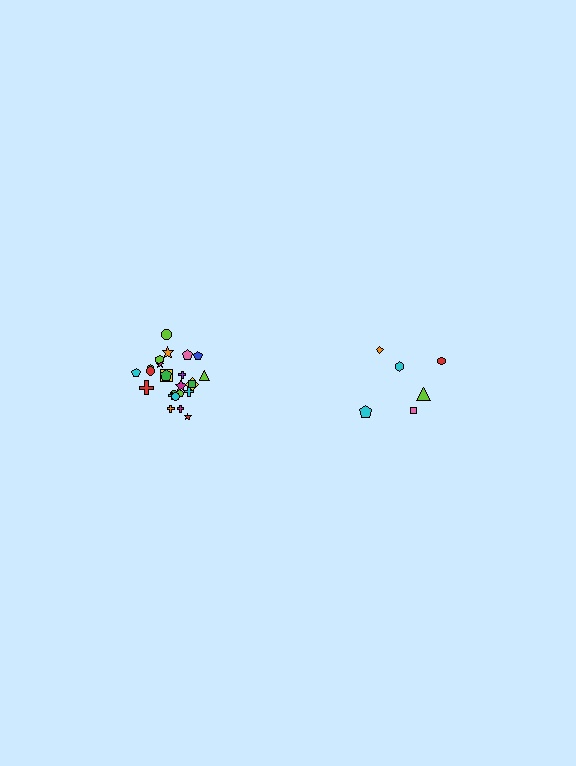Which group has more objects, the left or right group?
The left group.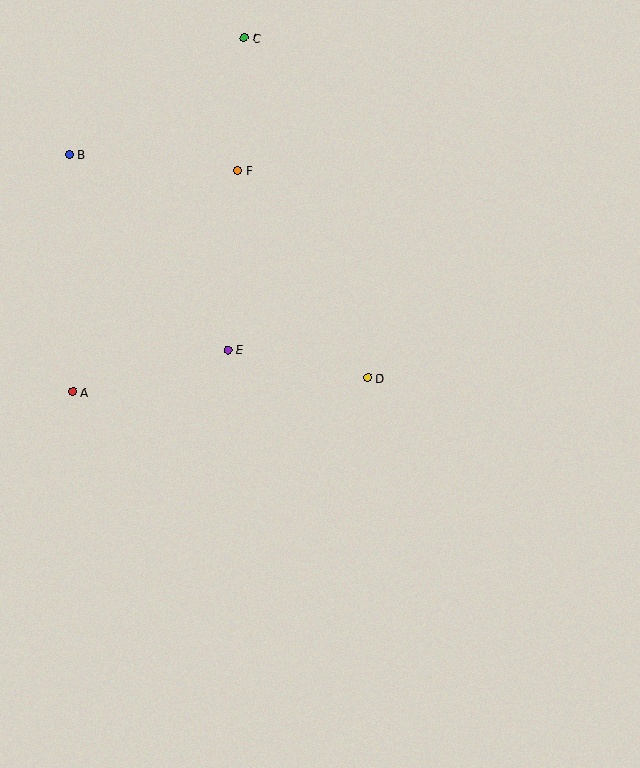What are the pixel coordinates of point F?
Point F is at (238, 170).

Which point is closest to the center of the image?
Point D at (368, 378) is closest to the center.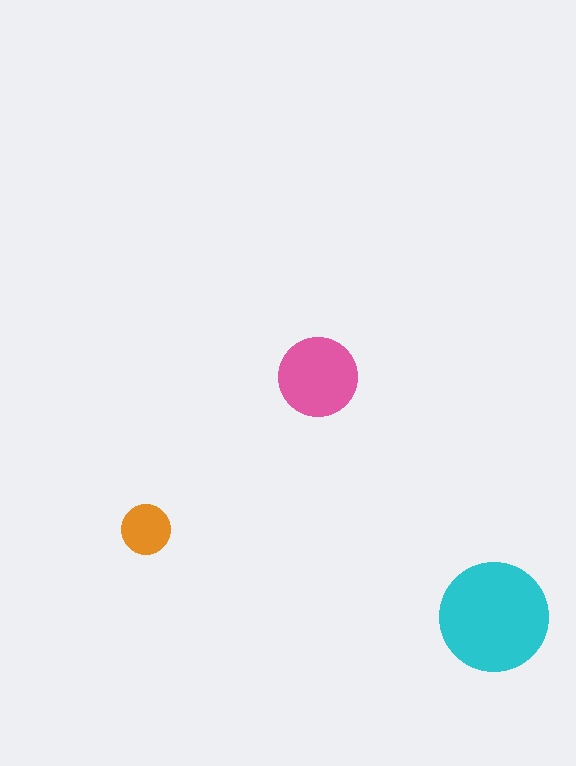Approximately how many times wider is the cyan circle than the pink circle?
About 1.5 times wider.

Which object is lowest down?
The cyan circle is bottommost.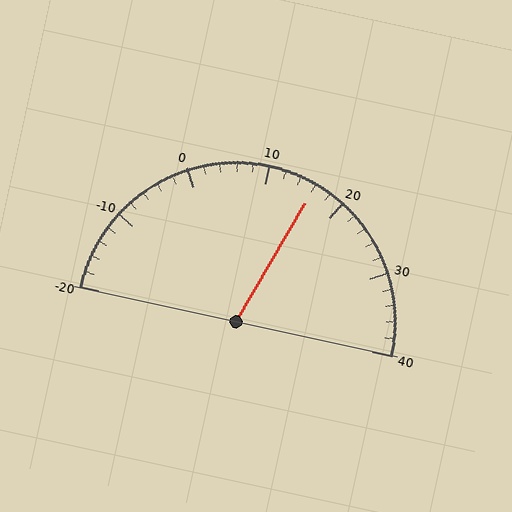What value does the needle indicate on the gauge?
The needle indicates approximately 16.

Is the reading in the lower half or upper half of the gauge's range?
The reading is in the upper half of the range (-20 to 40).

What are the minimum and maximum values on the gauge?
The gauge ranges from -20 to 40.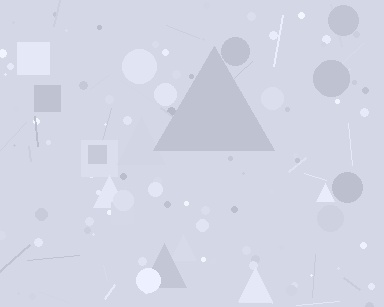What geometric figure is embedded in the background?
A triangle is embedded in the background.